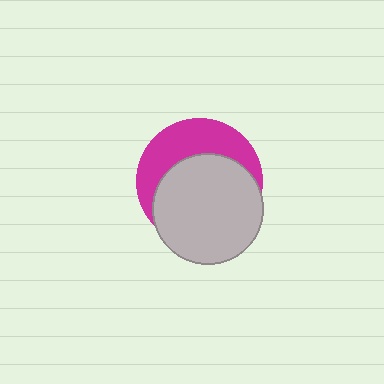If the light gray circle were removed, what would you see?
You would see the complete magenta circle.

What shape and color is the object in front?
The object in front is a light gray circle.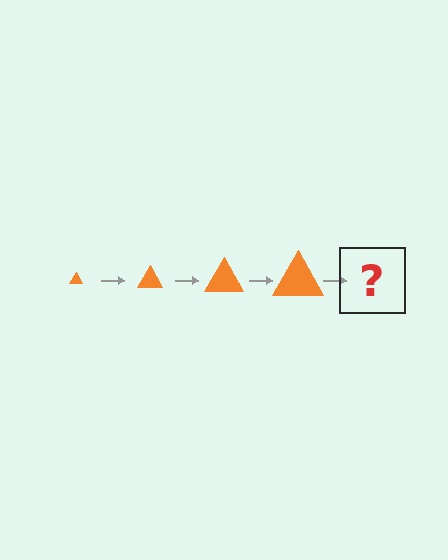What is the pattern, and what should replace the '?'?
The pattern is that the triangle gets progressively larger each step. The '?' should be an orange triangle, larger than the previous one.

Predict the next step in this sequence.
The next step is an orange triangle, larger than the previous one.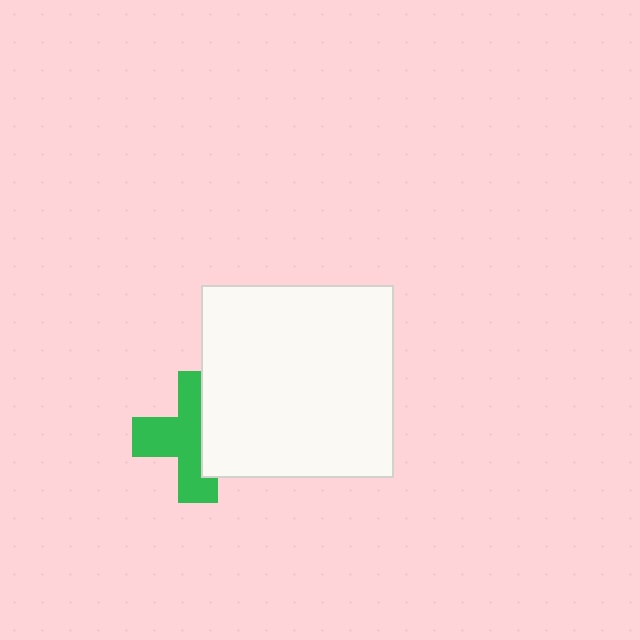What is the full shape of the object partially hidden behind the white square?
The partially hidden object is a green cross.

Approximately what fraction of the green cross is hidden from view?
Roughly 39% of the green cross is hidden behind the white square.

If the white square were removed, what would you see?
You would see the complete green cross.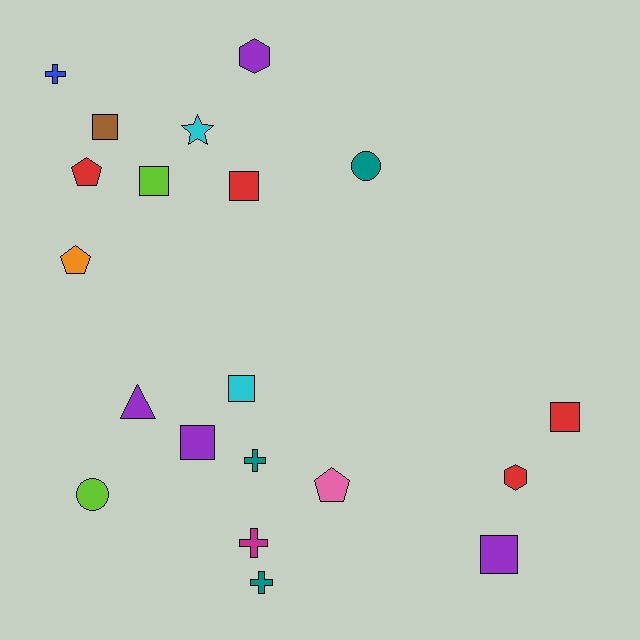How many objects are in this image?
There are 20 objects.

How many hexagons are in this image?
There are 2 hexagons.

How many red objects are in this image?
There are 4 red objects.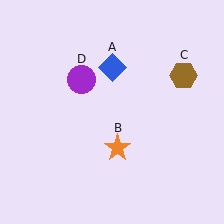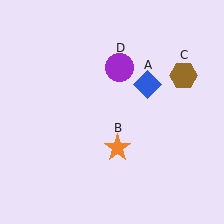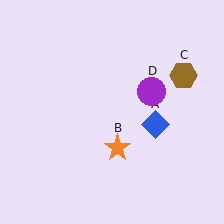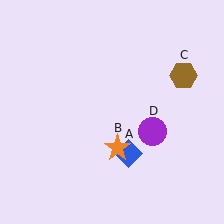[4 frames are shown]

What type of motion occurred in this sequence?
The blue diamond (object A), purple circle (object D) rotated clockwise around the center of the scene.